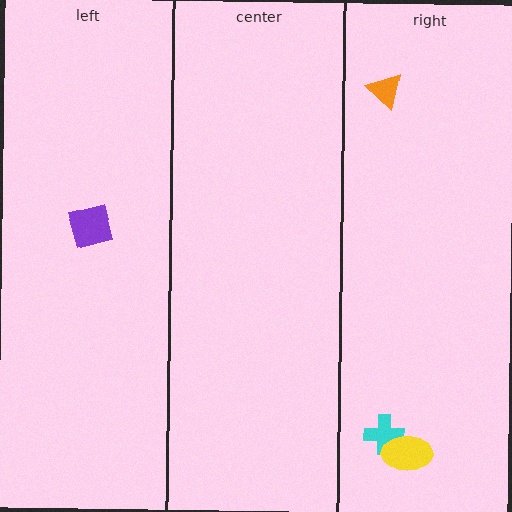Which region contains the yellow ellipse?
The right region.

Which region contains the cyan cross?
The right region.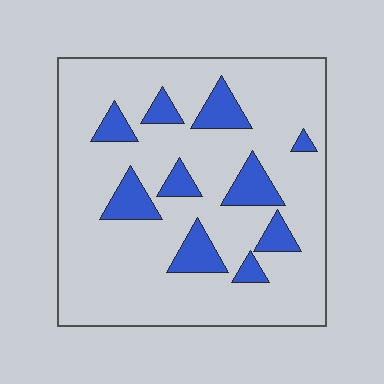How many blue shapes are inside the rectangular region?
10.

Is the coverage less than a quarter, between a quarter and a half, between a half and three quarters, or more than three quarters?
Less than a quarter.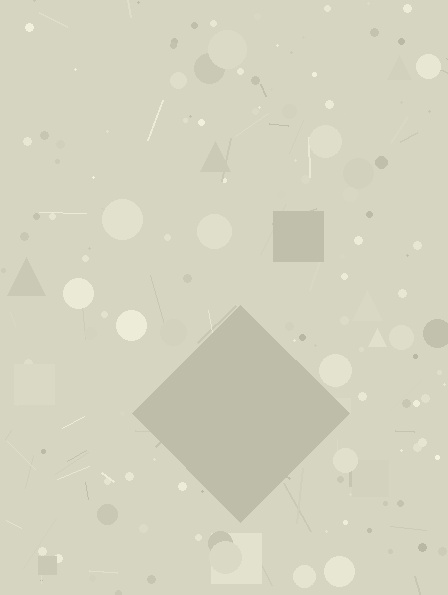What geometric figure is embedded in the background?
A diamond is embedded in the background.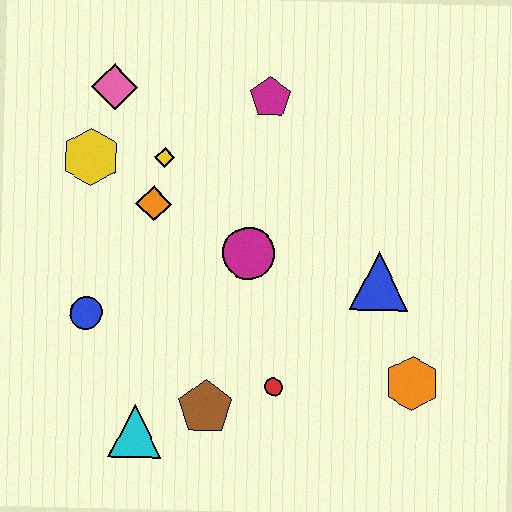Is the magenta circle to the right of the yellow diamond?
Yes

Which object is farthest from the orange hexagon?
The pink diamond is farthest from the orange hexagon.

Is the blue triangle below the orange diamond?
Yes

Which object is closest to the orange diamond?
The yellow diamond is closest to the orange diamond.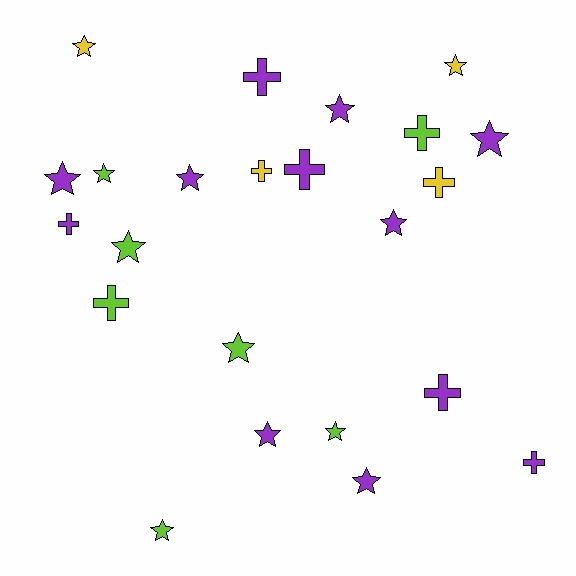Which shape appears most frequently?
Star, with 14 objects.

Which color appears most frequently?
Purple, with 12 objects.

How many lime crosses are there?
There are 2 lime crosses.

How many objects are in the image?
There are 23 objects.